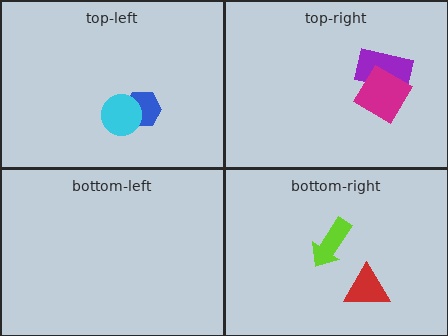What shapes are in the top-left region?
The blue hexagon, the cyan circle.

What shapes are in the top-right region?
The purple rectangle, the magenta diamond.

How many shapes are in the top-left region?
2.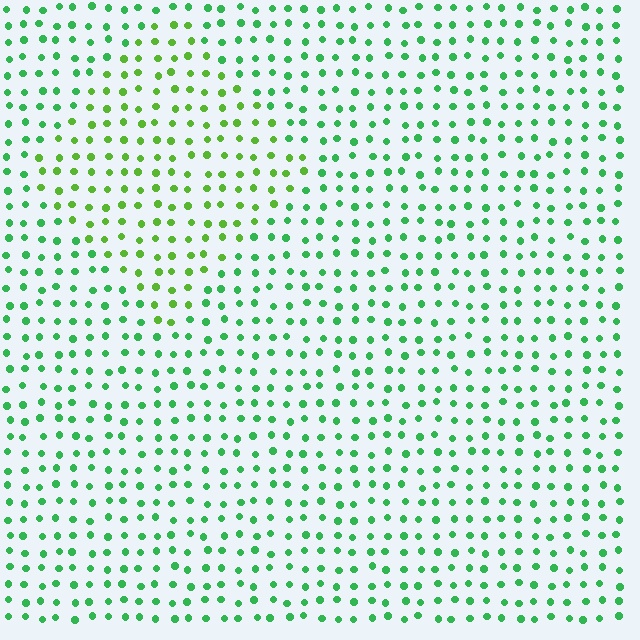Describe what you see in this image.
The image is filled with small green elements in a uniform arrangement. A diamond-shaped region is visible where the elements are tinted to a slightly different hue, forming a subtle color boundary.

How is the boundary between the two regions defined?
The boundary is defined purely by a slight shift in hue (about 33 degrees). Spacing, size, and orientation are identical on both sides.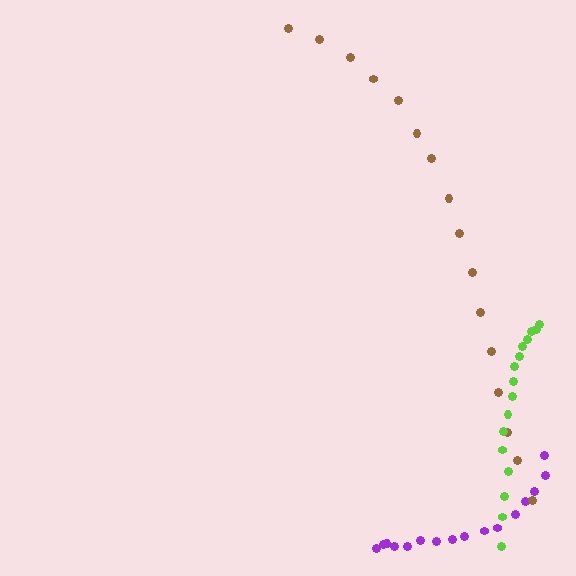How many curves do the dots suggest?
There are 3 distinct paths.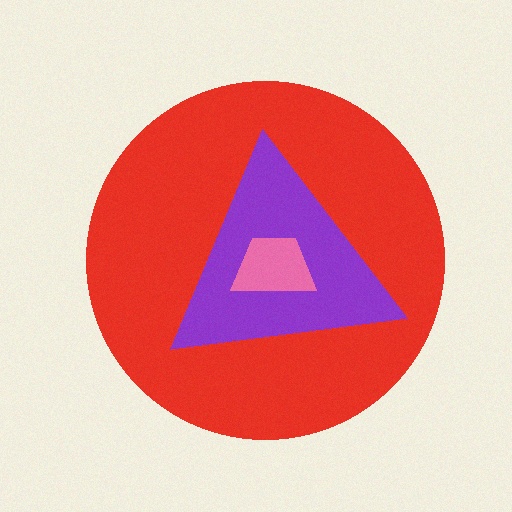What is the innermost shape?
The pink trapezoid.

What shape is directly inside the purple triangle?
The pink trapezoid.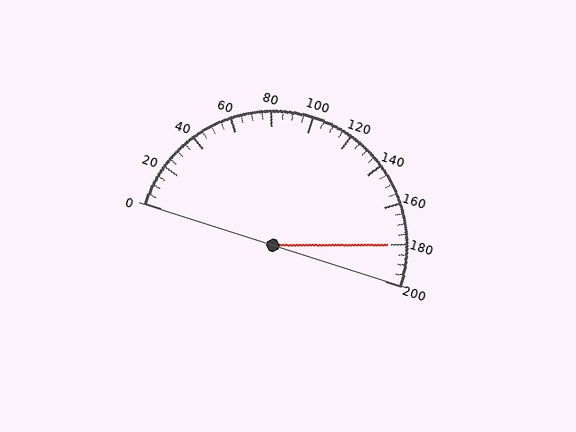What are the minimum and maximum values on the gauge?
The gauge ranges from 0 to 200.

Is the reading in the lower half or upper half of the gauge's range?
The reading is in the upper half of the range (0 to 200).